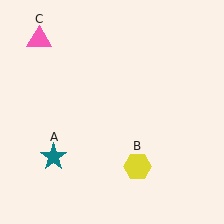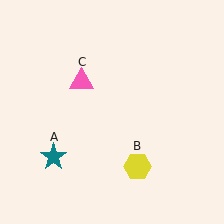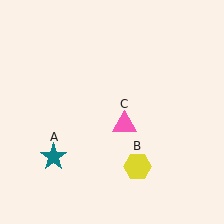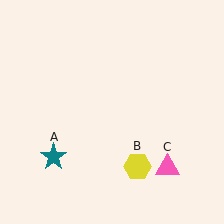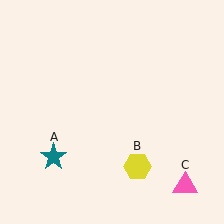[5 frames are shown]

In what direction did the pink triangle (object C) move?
The pink triangle (object C) moved down and to the right.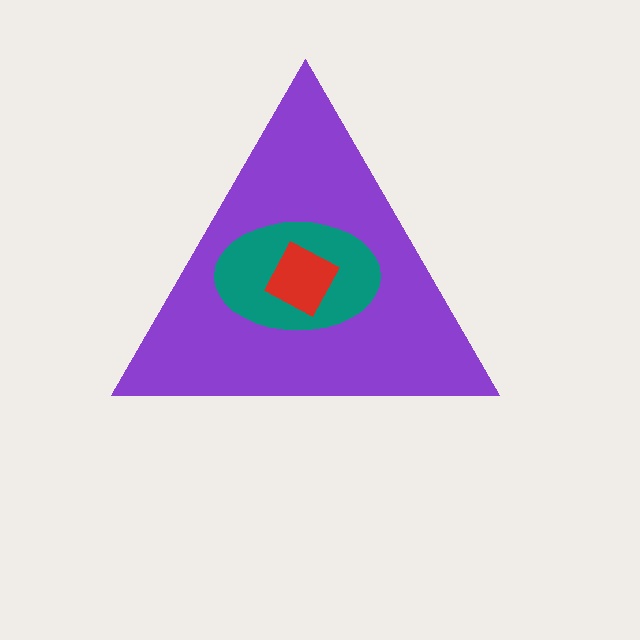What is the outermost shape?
The purple triangle.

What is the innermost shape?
The red square.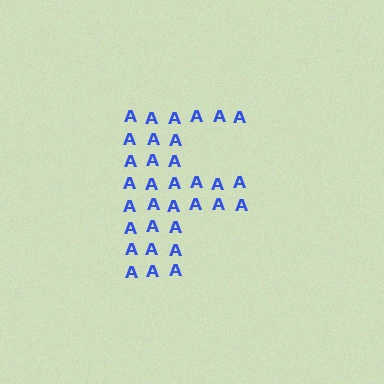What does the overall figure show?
The overall figure shows the letter F.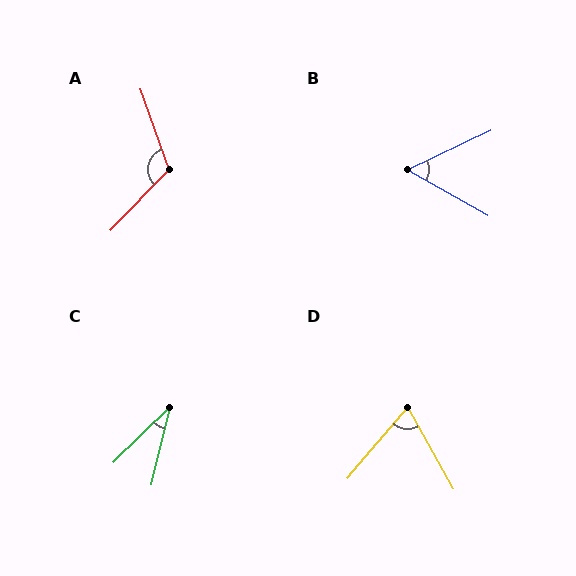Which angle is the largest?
A, at approximately 117 degrees.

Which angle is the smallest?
C, at approximately 32 degrees.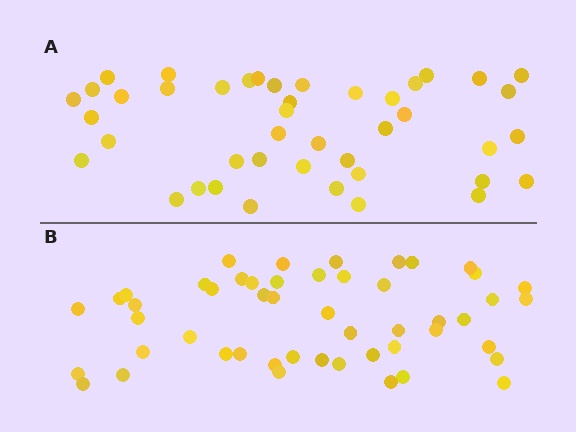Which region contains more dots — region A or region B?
Region B (the bottom region) has more dots.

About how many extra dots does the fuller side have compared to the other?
Region B has roughly 8 or so more dots than region A.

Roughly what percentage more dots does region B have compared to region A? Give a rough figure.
About 15% more.